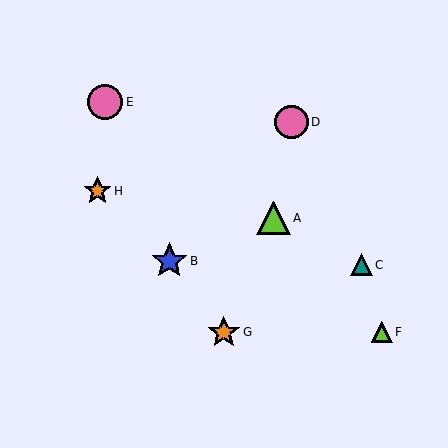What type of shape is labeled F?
Shape F is a lime triangle.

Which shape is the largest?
The blue star (labeled B) is the largest.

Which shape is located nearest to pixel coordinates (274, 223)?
The lime triangle (labeled A) at (274, 218) is nearest to that location.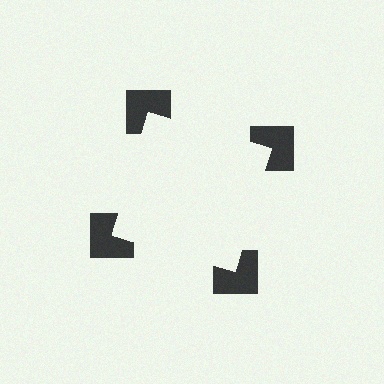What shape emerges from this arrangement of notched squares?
An illusory square — its edges are inferred from the aligned wedge cuts in the notched squares, not physically drawn.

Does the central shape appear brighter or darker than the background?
It typically appears slightly brighter than the background, even though no actual brightness change is drawn.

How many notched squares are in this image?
There are 4 — one at each vertex of the illusory square.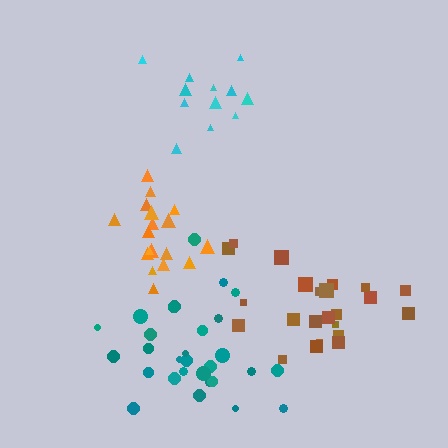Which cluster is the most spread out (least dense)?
Brown.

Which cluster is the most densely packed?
Orange.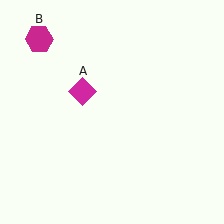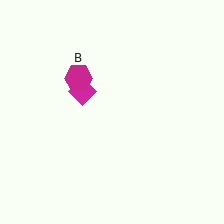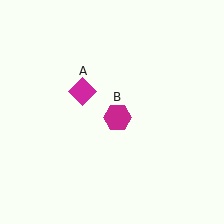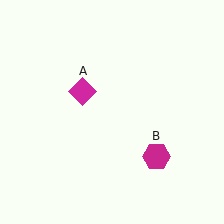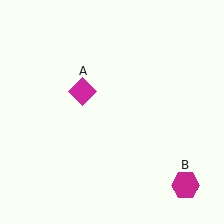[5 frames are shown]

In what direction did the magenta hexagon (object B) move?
The magenta hexagon (object B) moved down and to the right.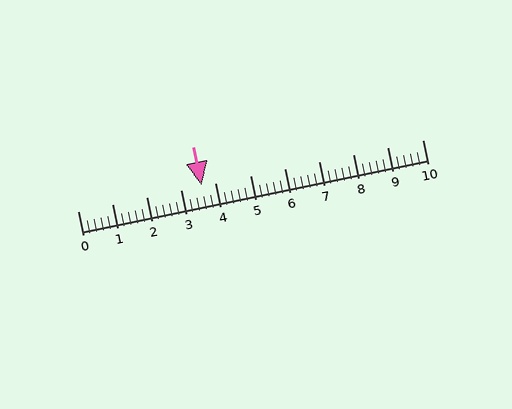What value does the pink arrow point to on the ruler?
The pink arrow points to approximately 3.6.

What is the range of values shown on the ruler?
The ruler shows values from 0 to 10.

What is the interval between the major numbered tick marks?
The major tick marks are spaced 1 units apart.